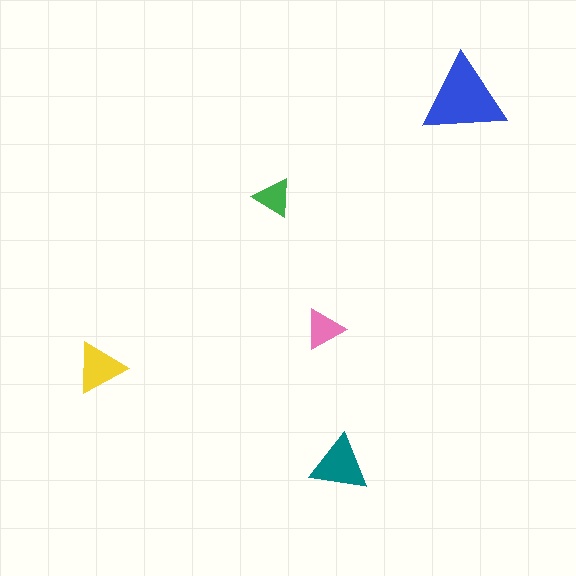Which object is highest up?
The blue triangle is topmost.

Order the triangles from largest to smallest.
the blue one, the teal one, the yellow one, the pink one, the green one.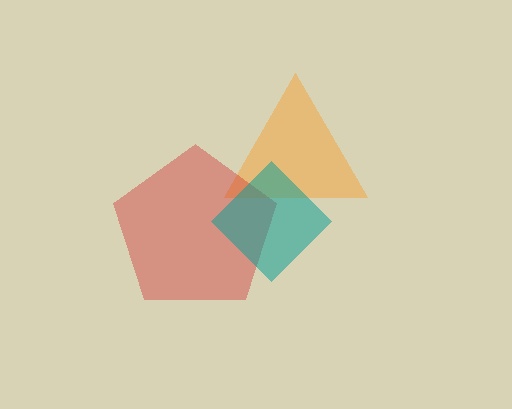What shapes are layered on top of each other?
The layered shapes are: an orange triangle, a red pentagon, a teal diamond.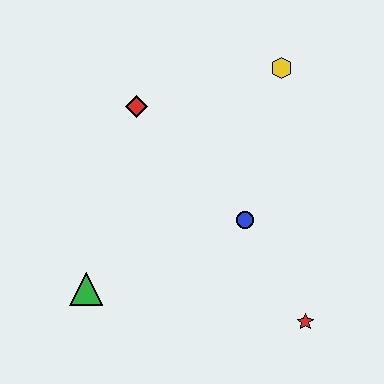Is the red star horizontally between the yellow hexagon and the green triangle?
No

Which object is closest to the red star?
The blue circle is closest to the red star.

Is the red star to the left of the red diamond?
No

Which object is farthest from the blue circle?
The green triangle is farthest from the blue circle.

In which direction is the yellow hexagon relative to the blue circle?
The yellow hexagon is above the blue circle.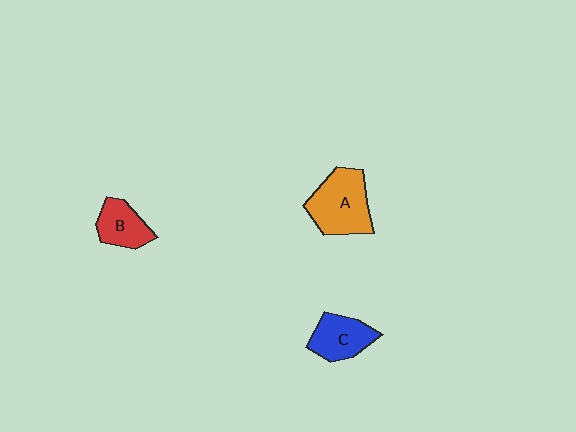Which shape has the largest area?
Shape A (orange).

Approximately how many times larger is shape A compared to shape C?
Approximately 1.4 times.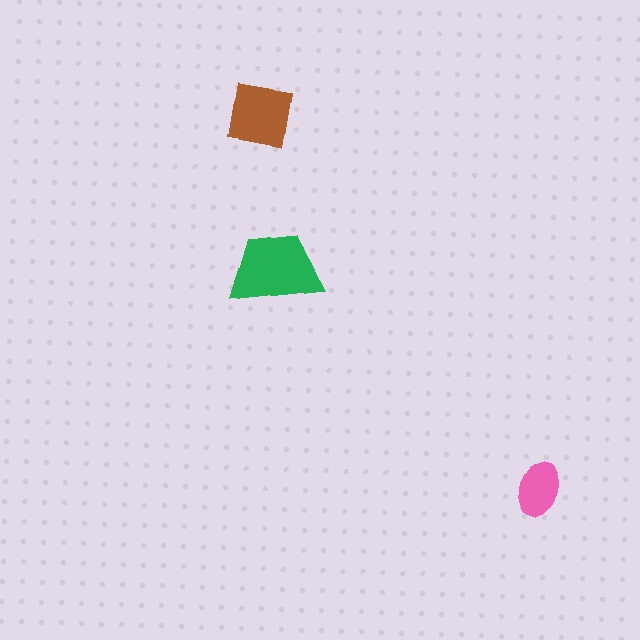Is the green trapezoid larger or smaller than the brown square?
Larger.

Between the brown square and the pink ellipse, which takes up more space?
The brown square.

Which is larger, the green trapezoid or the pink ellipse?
The green trapezoid.